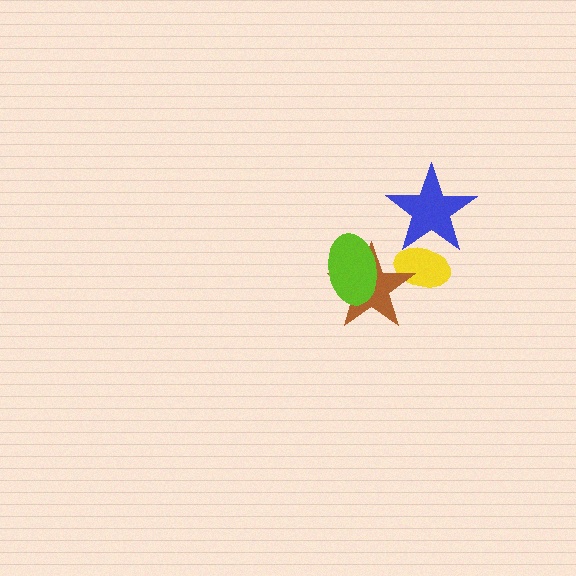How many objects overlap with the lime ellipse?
1 object overlaps with the lime ellipse.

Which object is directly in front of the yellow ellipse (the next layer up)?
The brown star is directly in front of the yellow ellipse.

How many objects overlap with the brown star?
2 objects overlap with the brown star.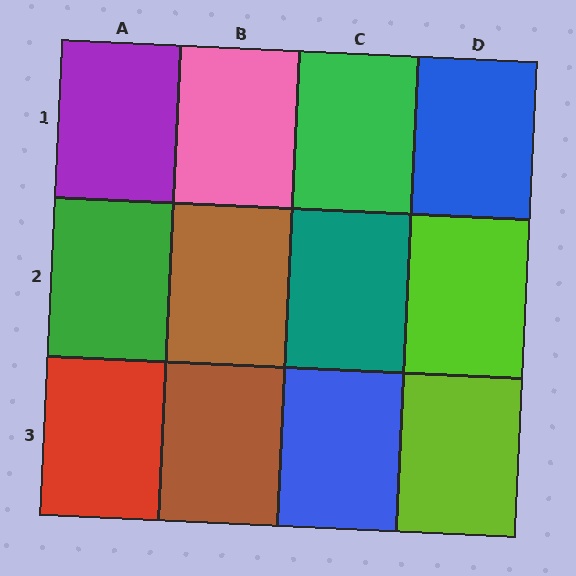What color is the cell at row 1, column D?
Blue.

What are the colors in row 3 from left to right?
Red, brown, blue, lime.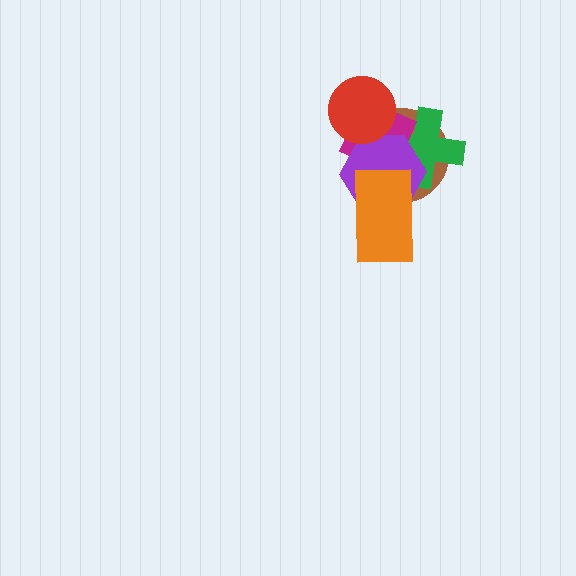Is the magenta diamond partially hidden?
Yes, it is partially covered by another shape.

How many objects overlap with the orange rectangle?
2 objects overlap with the orange rectangle.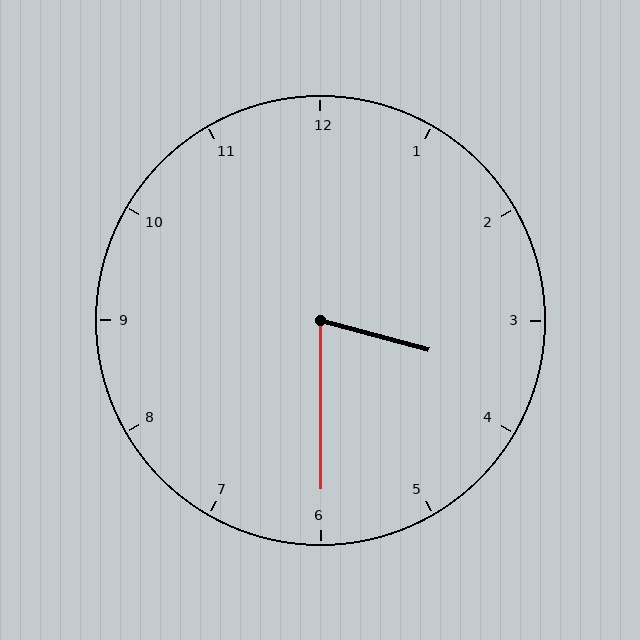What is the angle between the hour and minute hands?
Approximately 75 degrees.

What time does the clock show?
3:30.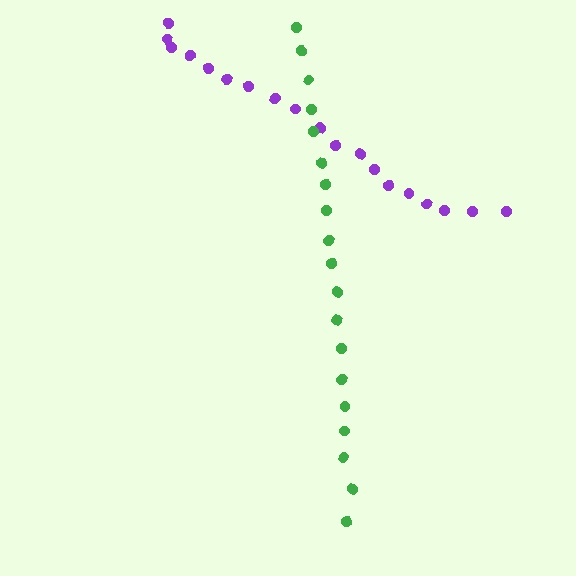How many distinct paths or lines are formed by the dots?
There are 2 distinct paths.